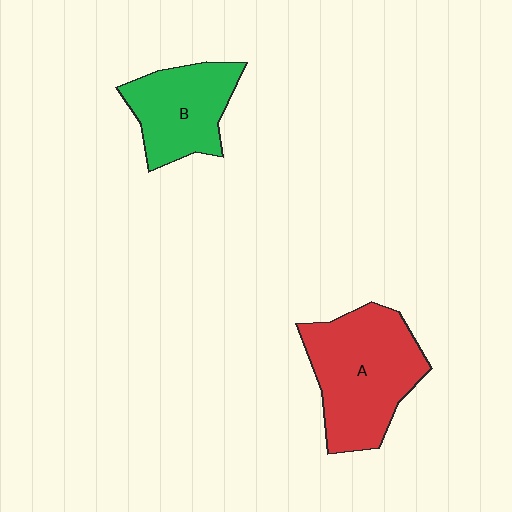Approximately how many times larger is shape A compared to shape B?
Approximately 1.5 times.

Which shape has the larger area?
Shape A (red).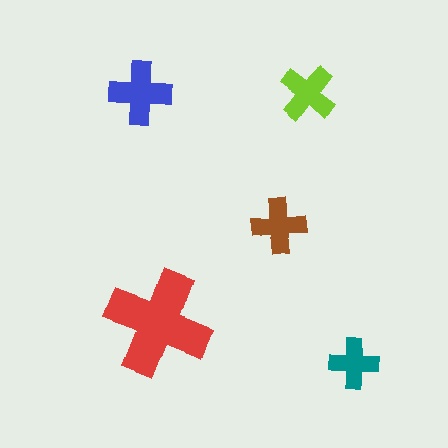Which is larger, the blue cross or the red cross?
The red one.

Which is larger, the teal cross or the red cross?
The red one.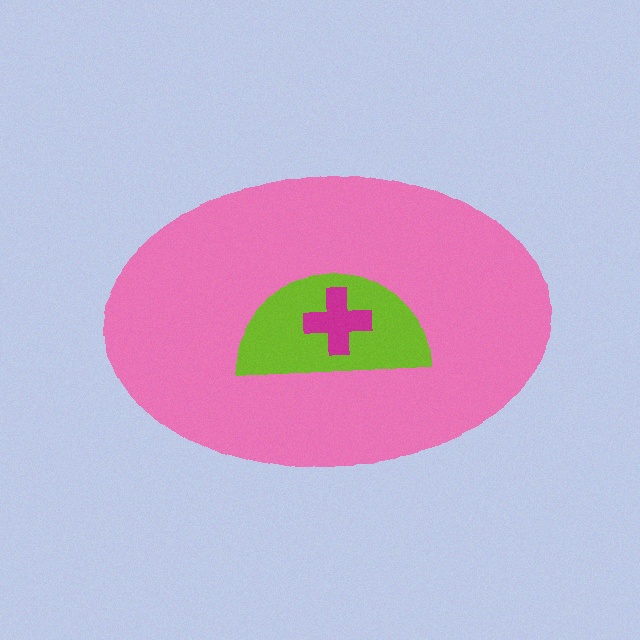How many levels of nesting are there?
3.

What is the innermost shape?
The magenta cross.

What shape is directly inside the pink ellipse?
The lime semicircle.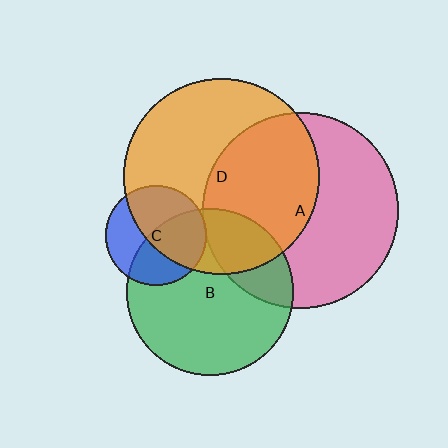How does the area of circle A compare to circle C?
Approximately 3.8 times.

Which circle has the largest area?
Circle D (orange).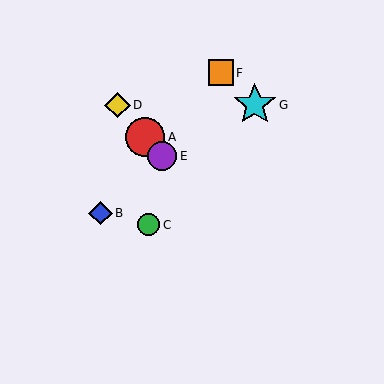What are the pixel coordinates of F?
Object F is at (221, 73).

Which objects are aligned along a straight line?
Objects A, D, E are aligned along a straight line.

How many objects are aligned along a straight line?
3 objects (A, D, E) are aligned along a straight line.